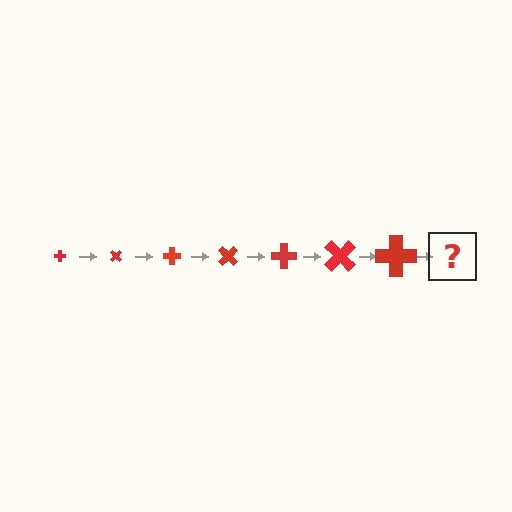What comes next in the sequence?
The next element should be a cross, larger than the previous one and rotated 315 degrees from the start.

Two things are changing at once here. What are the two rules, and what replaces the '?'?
The two rules are that the cross grows larger each step and it rotates 45 degrees each step. The '?' should be a cross, larger than the previous one and rotated 315 degrees from the start.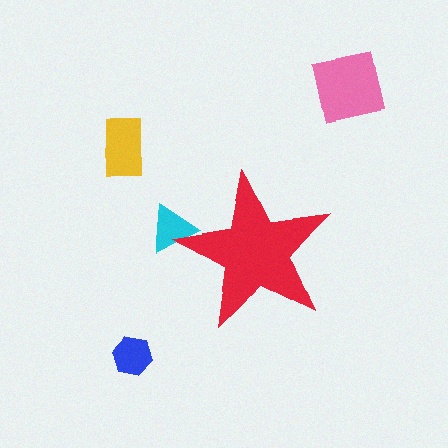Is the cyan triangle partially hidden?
Yes, the cyan triangle is partially hidden behind the red star.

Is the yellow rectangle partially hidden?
No, the yellow rectangle is fully visible.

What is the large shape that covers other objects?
A red star.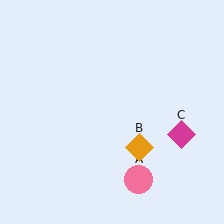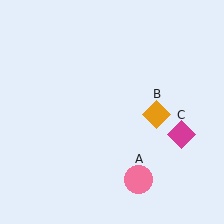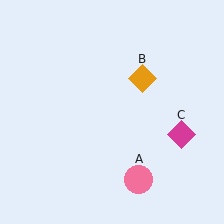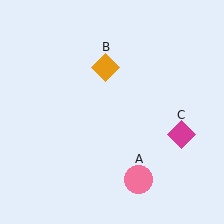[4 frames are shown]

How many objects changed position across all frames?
1 object changed position: orange diamond (object B).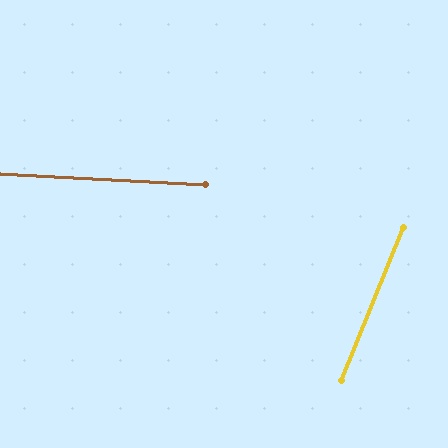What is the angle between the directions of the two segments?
Approximately 71 degrees.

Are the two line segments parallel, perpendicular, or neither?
Neither parallel nor perpendicular — they differ by about 71°.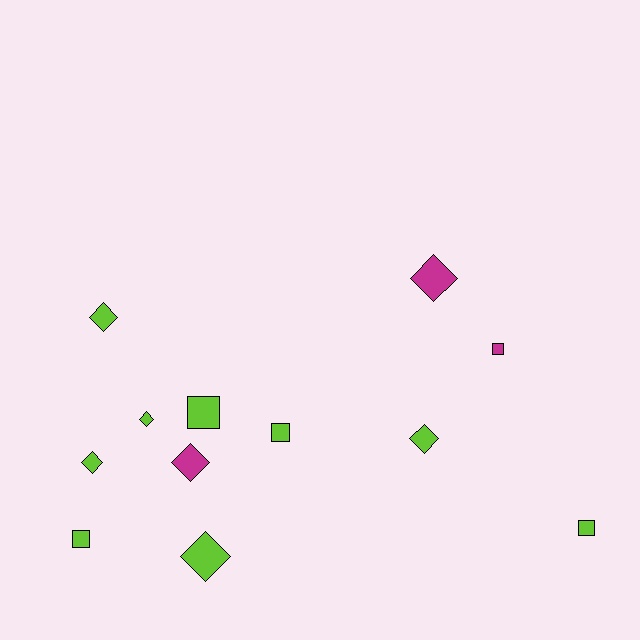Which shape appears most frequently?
Diamond, with 7 objects.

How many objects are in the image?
There are 12 objects.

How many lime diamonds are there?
There are 5 lime diamonds.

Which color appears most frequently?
Lime, with 9 objects.